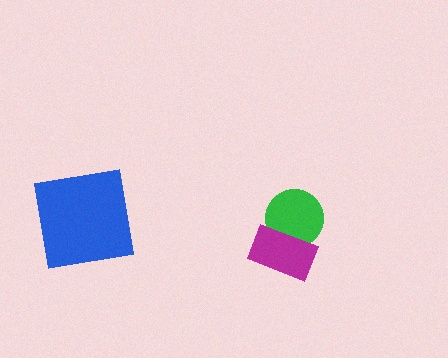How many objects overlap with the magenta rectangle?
1 object overlaps with the magenta rectangle.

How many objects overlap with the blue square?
0 objects overlap with the blue square.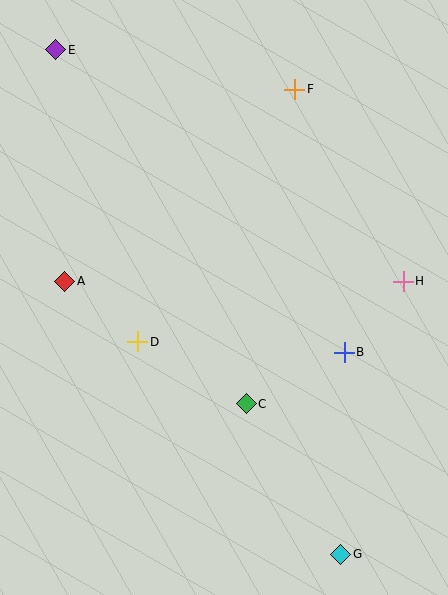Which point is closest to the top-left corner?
Point E is closest to the top-left corner.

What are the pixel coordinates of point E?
Point E is at (56, 50).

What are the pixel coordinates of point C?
Point C is at (246, 404).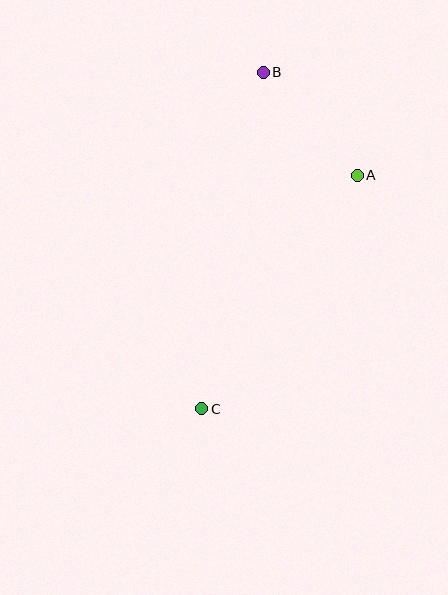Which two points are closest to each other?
Points A and B are closest to each other.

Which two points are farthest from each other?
Points B and C are farthest from each other.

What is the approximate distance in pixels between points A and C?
The distance between A and C is approximately 280 pixels.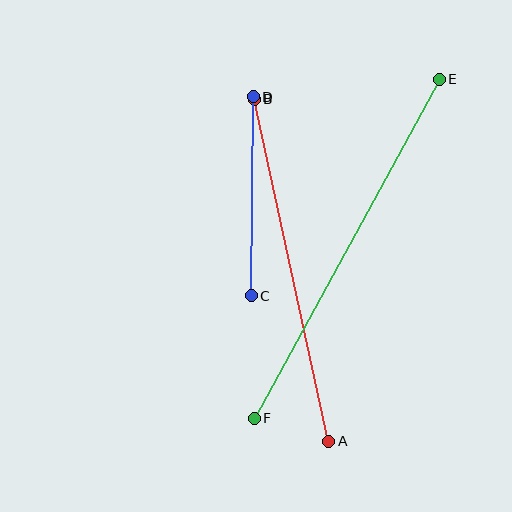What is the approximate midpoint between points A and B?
The midpoint is at approximately (291, 270) pixels.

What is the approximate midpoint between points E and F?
The midpoint is at approximately (347, 249) pixels.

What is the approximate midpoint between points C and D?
The midpoint is at approximately (252, 196) pixels.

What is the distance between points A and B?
The distance is approximately 350 pixels.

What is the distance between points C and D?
The distance is approximately 199 pixels.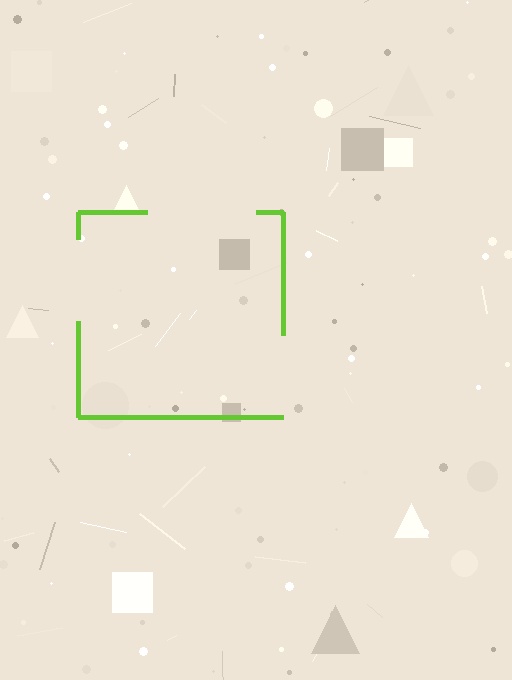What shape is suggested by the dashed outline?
The dashed outline suggests a square.